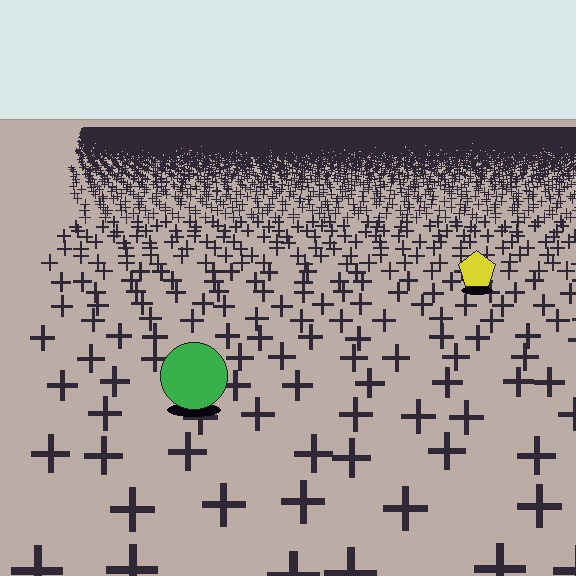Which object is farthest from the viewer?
The yellow pentagon is farthest from the viewer. It appears smaller and the ground texture around it is denser.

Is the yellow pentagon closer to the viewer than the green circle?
No. The green circle is closer — you can tell from the texture gradient: the ground texture is coarser near it.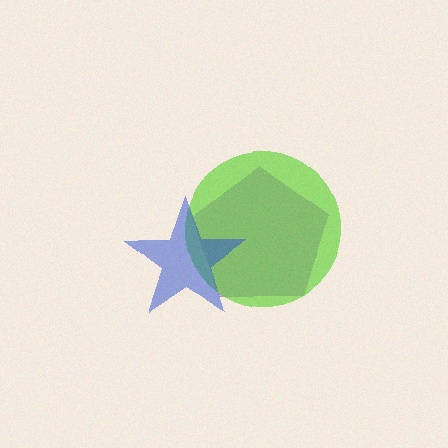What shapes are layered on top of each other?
The layered shapes are: a purple pentagon, a lime circle, a blue star.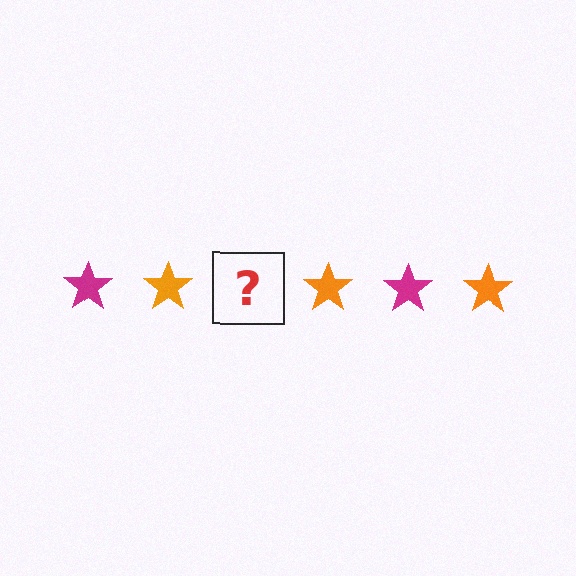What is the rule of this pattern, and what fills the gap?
The rule is that the pattern cycles through magenta, orange stars. The gap should be filled with a magenta star.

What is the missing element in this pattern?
The missing element is a magenta star.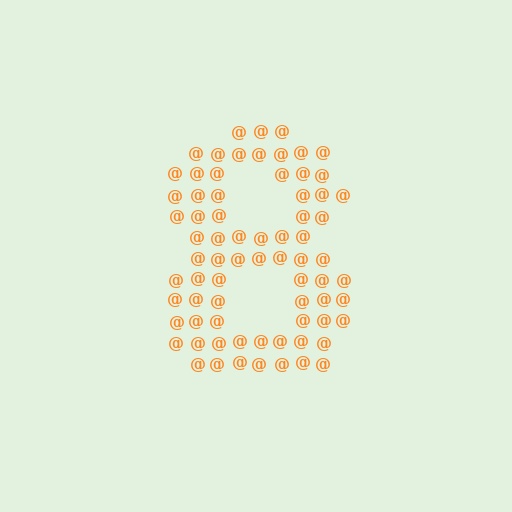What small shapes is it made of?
It is made of small at signs.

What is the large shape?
The large shape is the digit 8.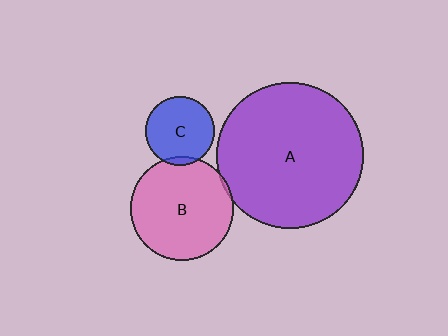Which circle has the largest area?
Circle A (purple).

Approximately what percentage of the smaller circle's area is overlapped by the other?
Approximately 5%.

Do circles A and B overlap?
Yes.